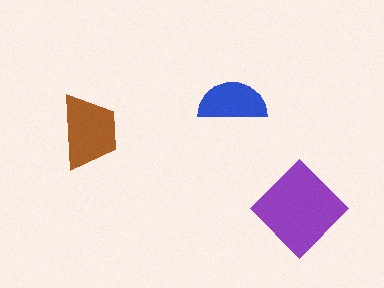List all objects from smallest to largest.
The blue semicircle, the brown trapezoid, the purple diamond.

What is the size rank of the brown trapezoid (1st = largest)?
2nd.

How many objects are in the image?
There are 3 objects in the image.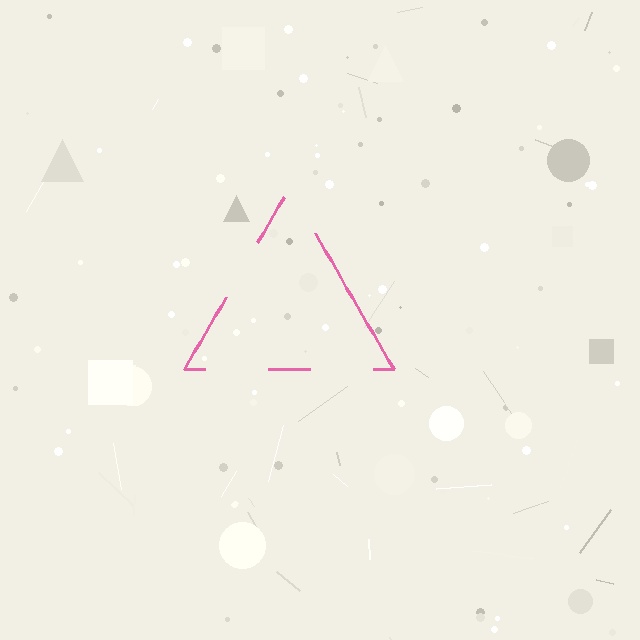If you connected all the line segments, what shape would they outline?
They would outline a triangle.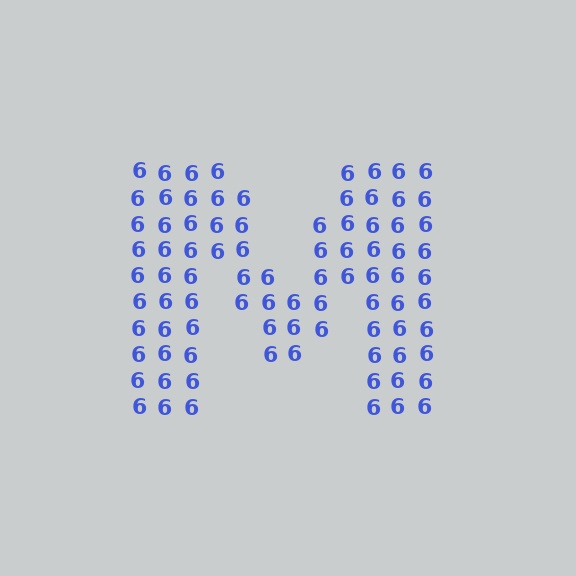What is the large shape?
The large shape is the letter M.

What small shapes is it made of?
It is made of small digit 6's.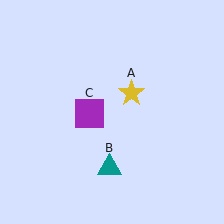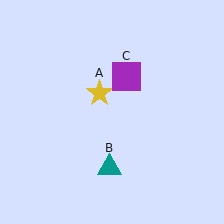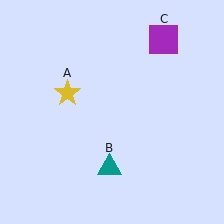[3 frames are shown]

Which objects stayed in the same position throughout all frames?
Teal triangle (object B) remained stationary.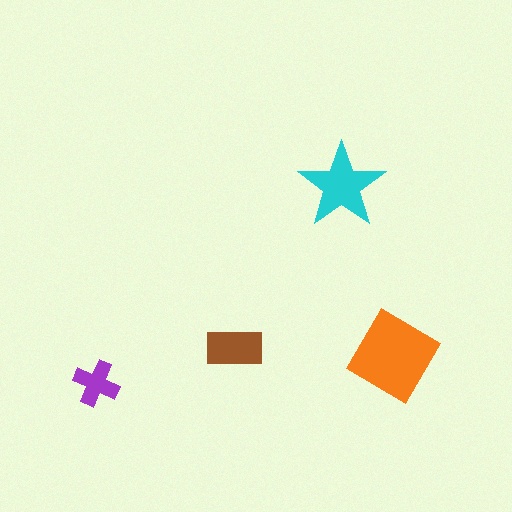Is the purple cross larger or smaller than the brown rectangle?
Smaller.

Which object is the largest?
The orange diamond.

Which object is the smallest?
The purple cross.